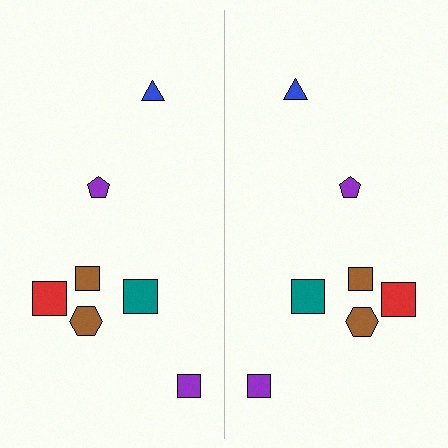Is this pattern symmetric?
Yes, this pattern has bilateral (reflection) symmetry.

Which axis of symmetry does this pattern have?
The pattern has a vertical axis of symmetry running through the center of the image.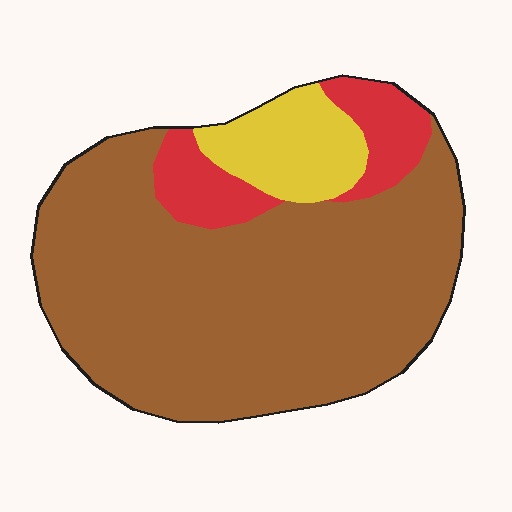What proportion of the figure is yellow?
Yellow takes up less than a sixth of the figure.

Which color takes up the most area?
Brown, at roughly 75%.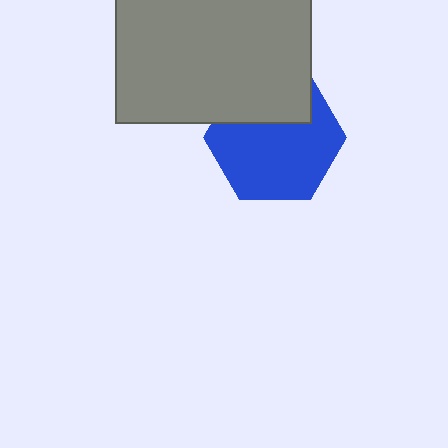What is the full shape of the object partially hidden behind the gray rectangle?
The partially hidden object is a blue hexagon.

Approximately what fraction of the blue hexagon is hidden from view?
Roughly 31% of the blue hexagon is hidden behind the gray rectangle.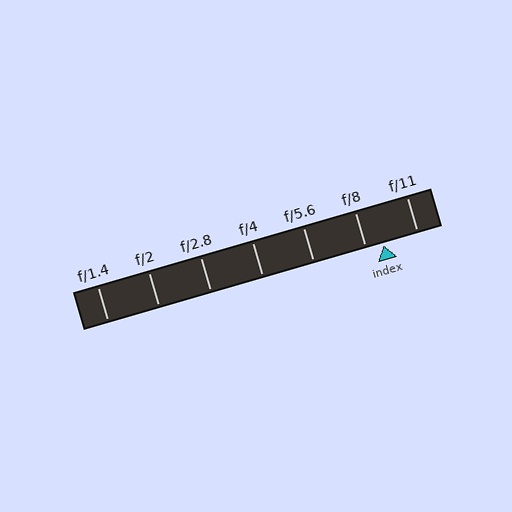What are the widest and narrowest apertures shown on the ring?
The widest aperture shown is f/1.4 and the narrowest is f/11.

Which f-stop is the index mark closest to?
The index mark is closest to f/8.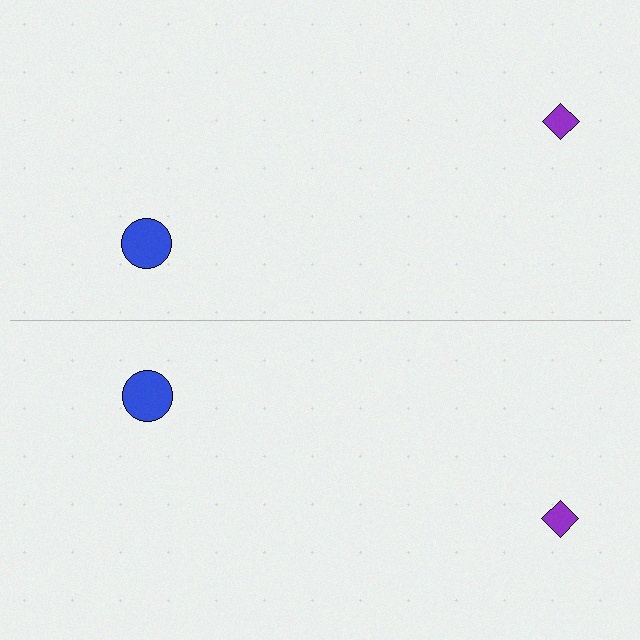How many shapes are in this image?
There are 4 shapes in this image.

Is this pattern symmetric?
Yes, this pattern has bilateral (reflection) symmetry.